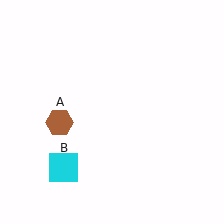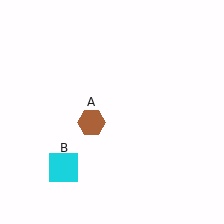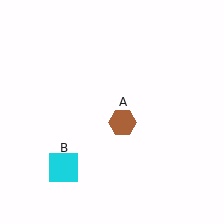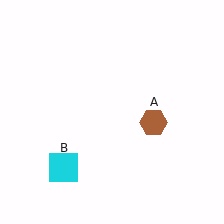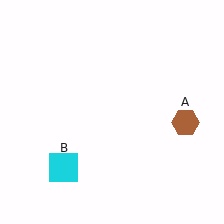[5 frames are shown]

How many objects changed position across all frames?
1 object changed position: brown hexagon (object A).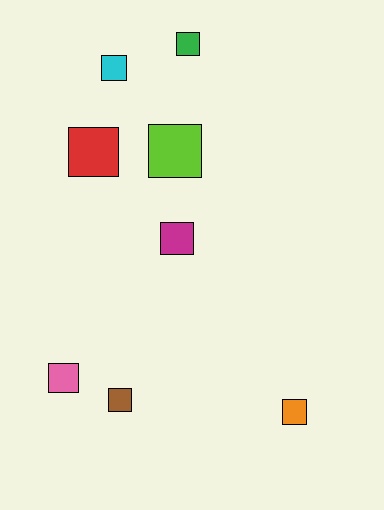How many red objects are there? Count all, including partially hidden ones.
There is 1 red object.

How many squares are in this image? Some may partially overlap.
There are 8 squares.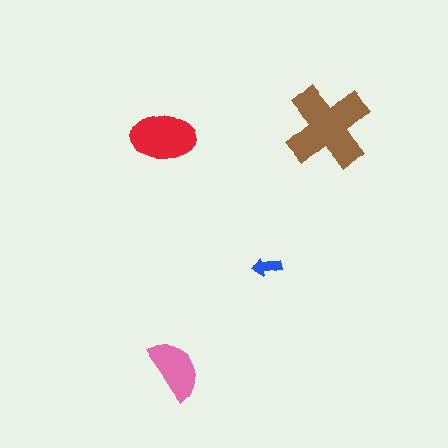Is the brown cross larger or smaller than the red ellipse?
Larger.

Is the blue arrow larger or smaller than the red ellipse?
Smaller.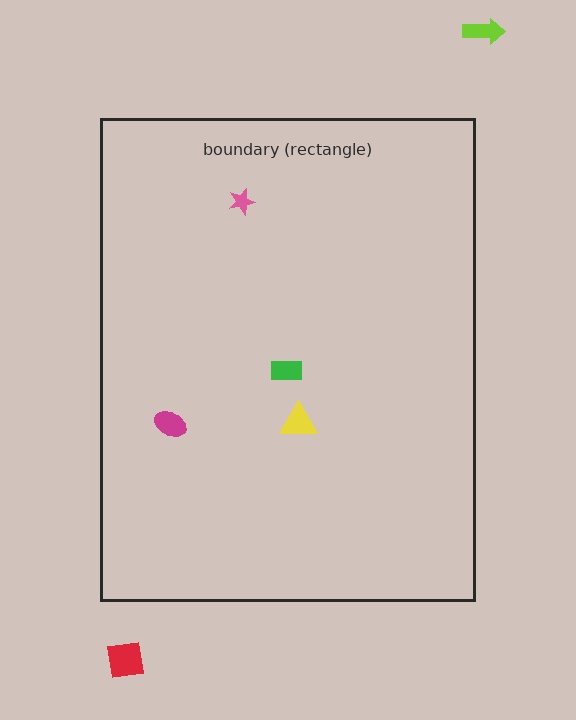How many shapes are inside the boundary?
4 inside, 2 outside.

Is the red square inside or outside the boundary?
Outside.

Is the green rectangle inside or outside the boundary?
Inside.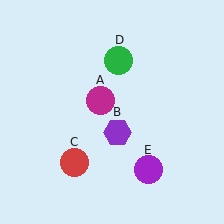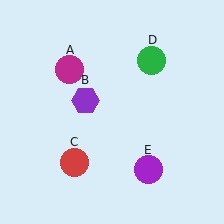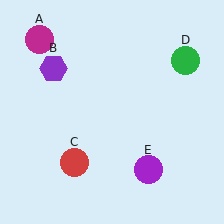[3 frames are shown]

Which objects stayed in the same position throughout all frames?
Red circle (object C) and purple circle (object E) remained stationary.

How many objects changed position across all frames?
3 objects changed position: magenta circle (object A), purple hexagon (object B), green circle (object D).